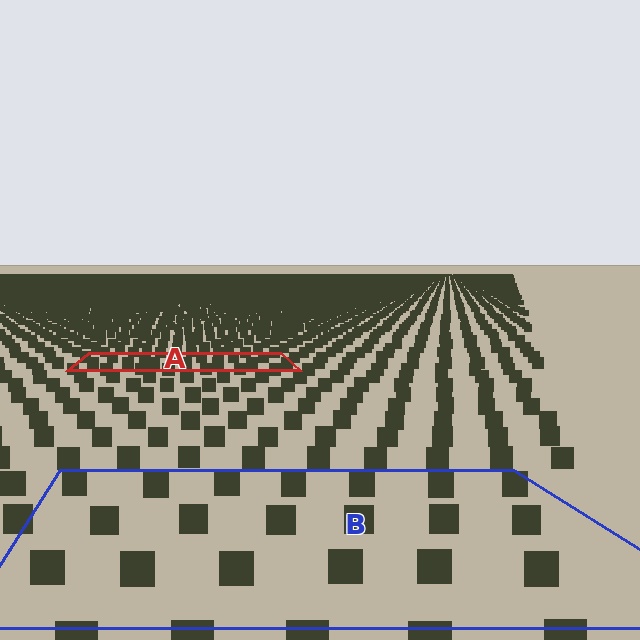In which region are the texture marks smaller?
The texture marks are smaller in region A, because it is farther away.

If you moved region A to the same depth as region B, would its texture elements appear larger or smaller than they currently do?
They would appear larger. At a closer depth, the same texture elements are projected at a bigger on-screen size.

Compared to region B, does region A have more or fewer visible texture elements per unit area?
Region A has more texture elements per unit area — they are packed more densely because it is farther away.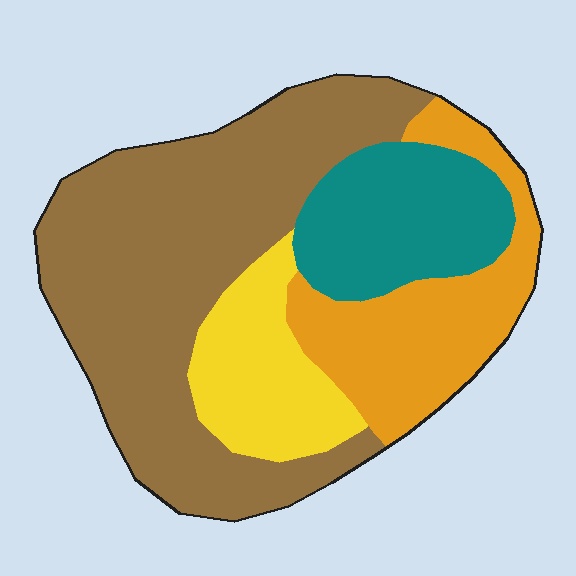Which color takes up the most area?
Brown, at roughly 50%.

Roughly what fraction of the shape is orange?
Orange covers 20% of the shape.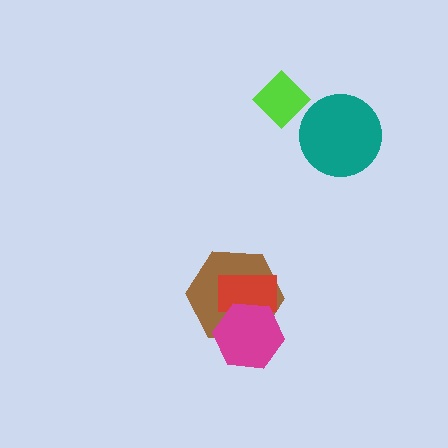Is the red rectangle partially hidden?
Yes, it is partially covered by another shape.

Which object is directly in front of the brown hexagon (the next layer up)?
The red rectangle is directly in front of the brown hexagon.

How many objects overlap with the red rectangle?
2 objects overlap with the red rectangle.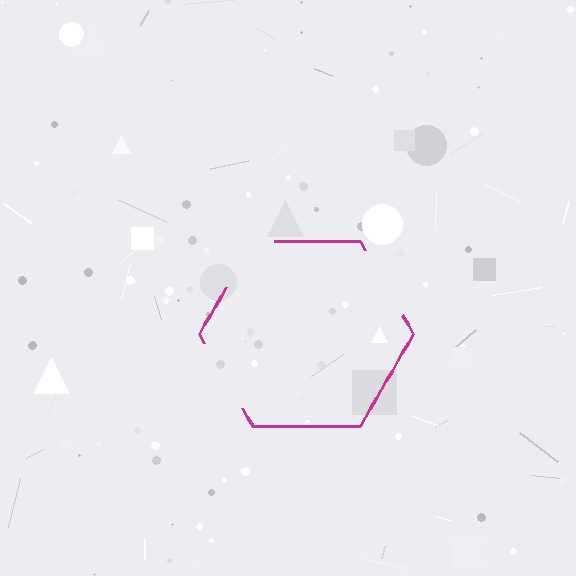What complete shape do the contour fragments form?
The contour fragments form a hexagon.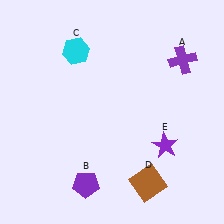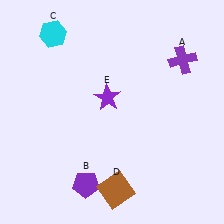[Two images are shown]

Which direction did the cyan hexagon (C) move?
The cyan hexagon (C) moved left.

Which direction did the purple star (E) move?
The purple star (E) moved left.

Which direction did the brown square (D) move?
The brown square (D) moved left.